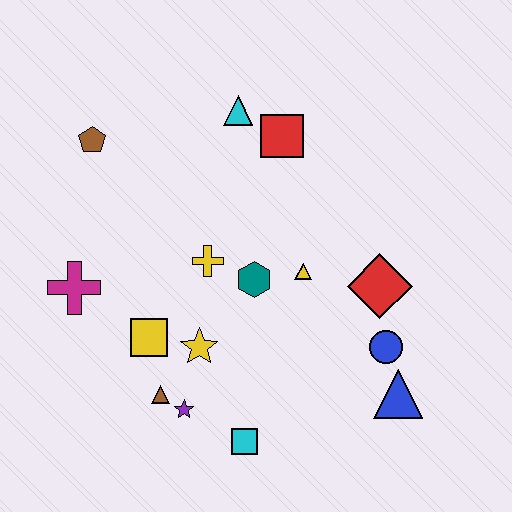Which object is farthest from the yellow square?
The blue triangle is farthest from the yellow square.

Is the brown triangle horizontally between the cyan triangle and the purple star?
No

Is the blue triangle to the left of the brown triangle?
No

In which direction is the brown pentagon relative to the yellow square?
The brown pentagon is above the yellow square.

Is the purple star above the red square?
No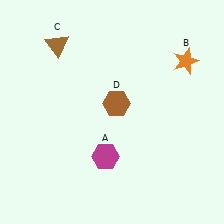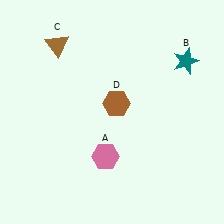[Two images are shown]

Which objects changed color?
A changed from magenta to pink. B changed from orange to teal.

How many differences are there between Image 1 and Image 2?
There are 2 differences between the two images.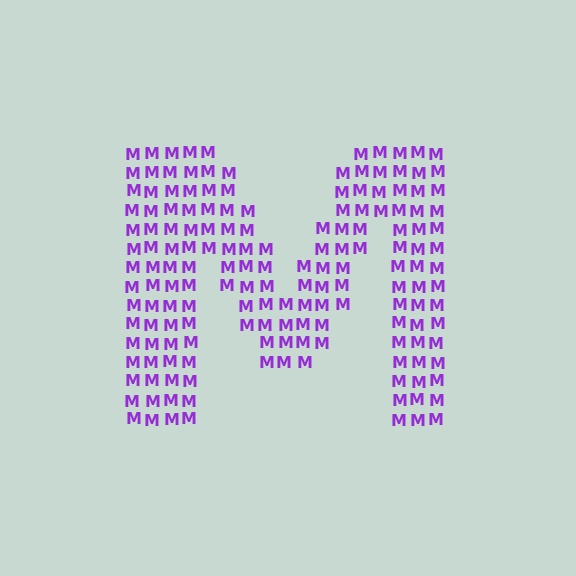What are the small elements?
The small elements are letter M's.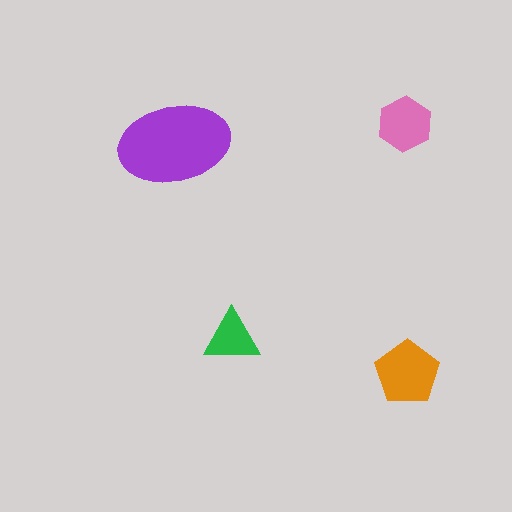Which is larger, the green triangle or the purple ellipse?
The purple ellipse.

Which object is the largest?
The purple ellipse.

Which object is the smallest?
The green triangle.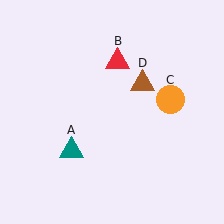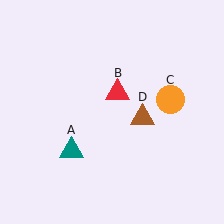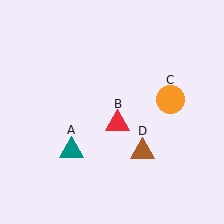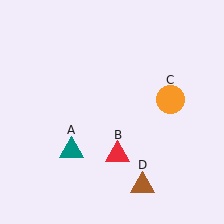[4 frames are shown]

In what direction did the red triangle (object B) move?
The red triangle (object B) moved down.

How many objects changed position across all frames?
2 objects changed position: red triangle (object B), brown triangle (object D).